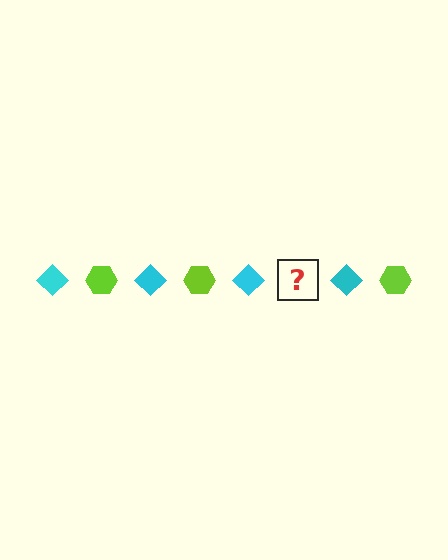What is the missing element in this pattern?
The missing element is a lime hexagon.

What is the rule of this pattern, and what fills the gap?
The rule is that the pattern alternates between cyan diamond and lime hexagon. The gap should be filled with a lime hexagon.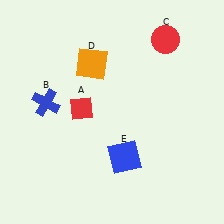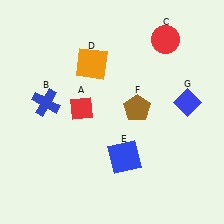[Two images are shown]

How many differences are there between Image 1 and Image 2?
There are 2 differences between the two images.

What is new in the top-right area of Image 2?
A brown pentagon (F) was added in the top-right area of Image 2.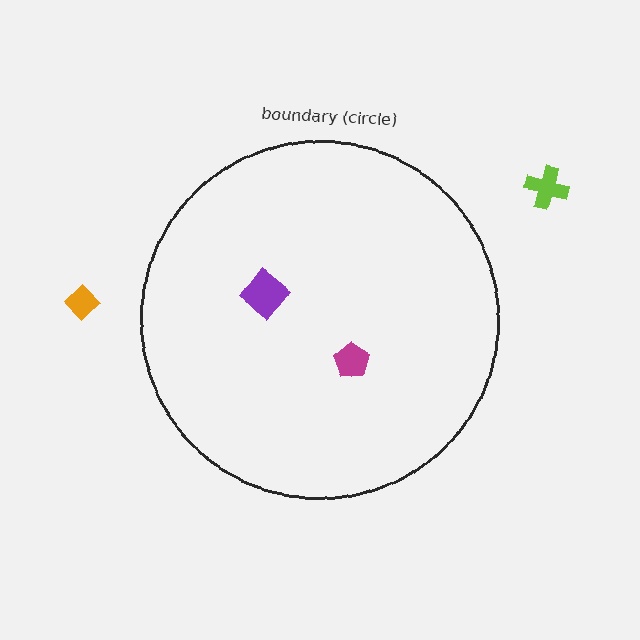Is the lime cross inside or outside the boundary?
Outside.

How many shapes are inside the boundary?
2 inside, 2 outside.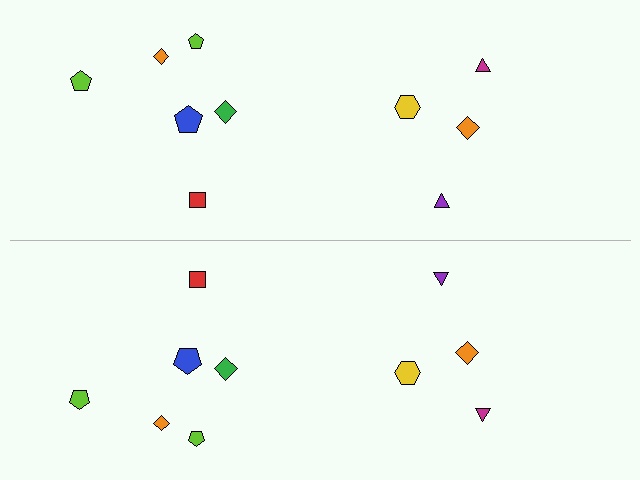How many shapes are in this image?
There are 20 shapes in this image.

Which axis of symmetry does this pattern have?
The pattern has a horizontal axis of symmetry running through the center of the image.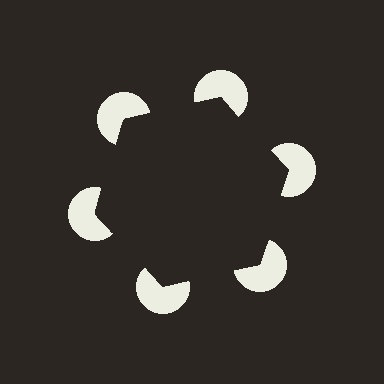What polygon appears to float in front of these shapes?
An illusory hexagon — its edges are inferred from the aligned wedge cuts in the pac-man discs, not physically drawn.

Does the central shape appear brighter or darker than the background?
It typically appears slightly darker than the background, even though no actual brightness change is drawn.